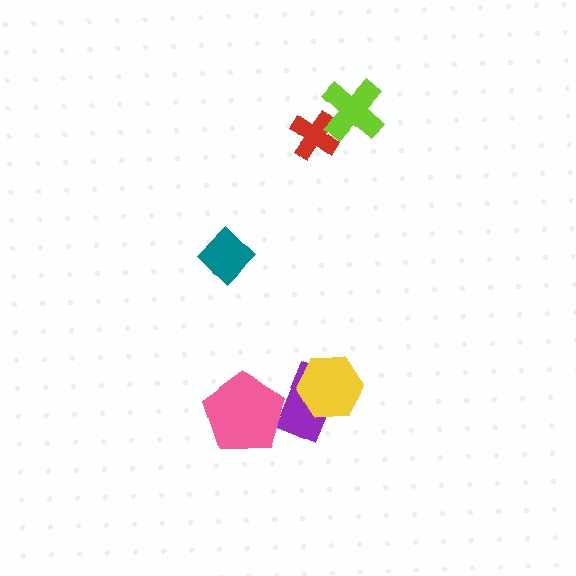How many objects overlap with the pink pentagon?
1 object overlaps with the pink pentagon.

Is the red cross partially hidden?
Yes, it is partially covered by another shape.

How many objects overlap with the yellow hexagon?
1 object overlaps with the yellow hexagon.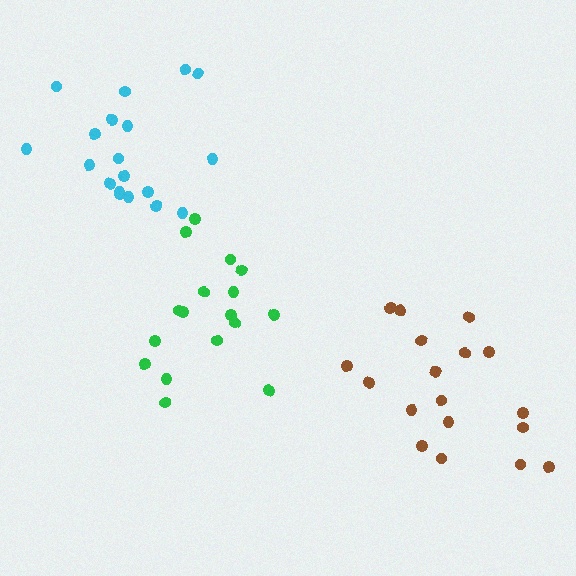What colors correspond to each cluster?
The clusters are colored: cyan, green, brown.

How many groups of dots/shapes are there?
There are 3 groups.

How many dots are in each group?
Group 1: 19 dots, Group 2: 17 dots, Group 3: 18 dots (54 total).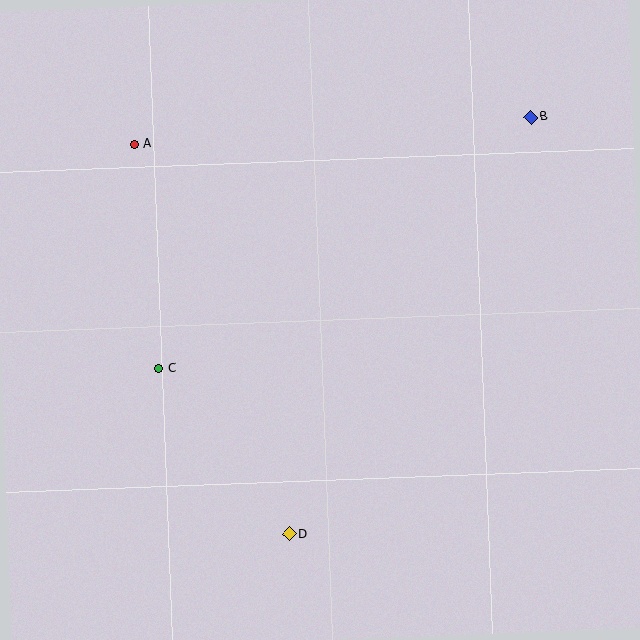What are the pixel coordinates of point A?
Point A is at (134, 144).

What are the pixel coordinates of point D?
Point D is at (289, 534).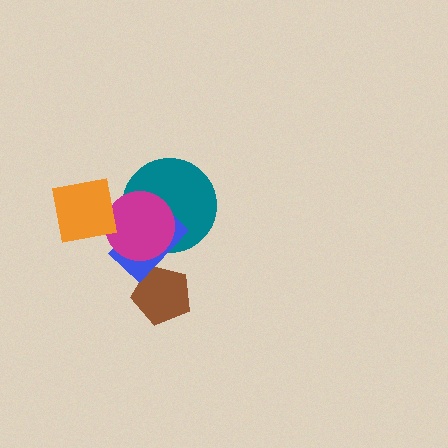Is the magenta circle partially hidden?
Yes, it is partially covered by another shape.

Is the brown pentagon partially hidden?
Yes, it is partially covered by another shape.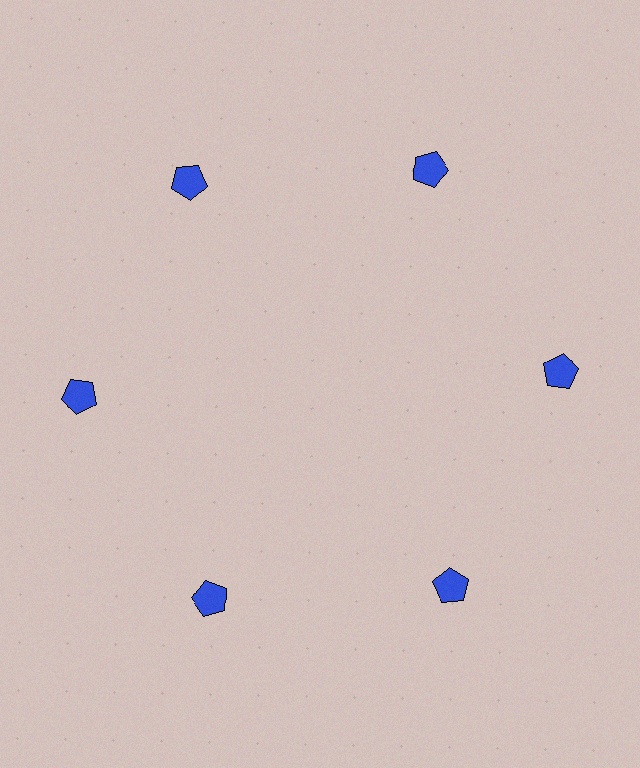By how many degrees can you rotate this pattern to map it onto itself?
The pattern maps onto itself every 60 degrees of rotation.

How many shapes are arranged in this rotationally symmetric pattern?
There are 6 shapes, arranged in 6 groups of 1.